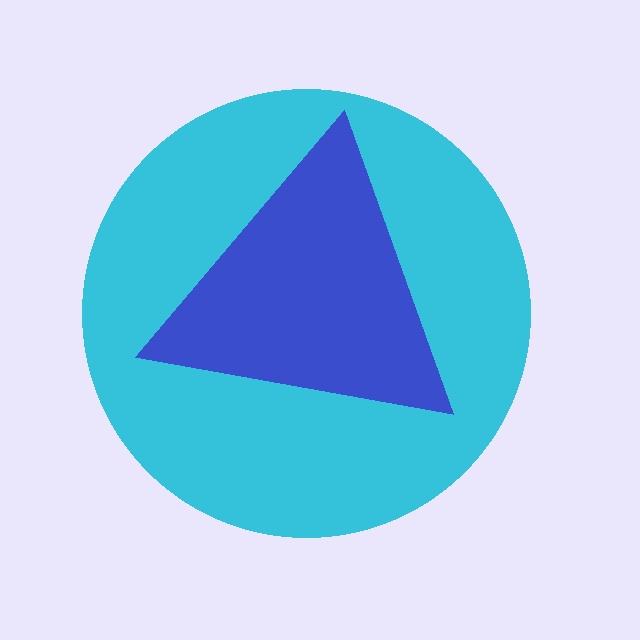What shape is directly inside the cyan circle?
The blue triangle.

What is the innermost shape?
The blue triangle.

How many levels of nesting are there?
2.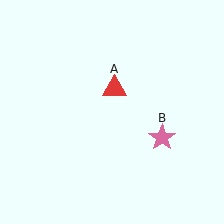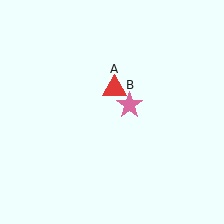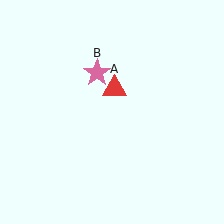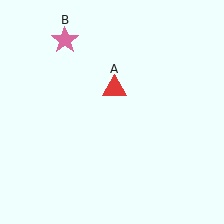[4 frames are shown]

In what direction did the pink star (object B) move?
The pink star (object B) moved up and to the left.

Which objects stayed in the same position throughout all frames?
Red triangle (object A) remained stationary.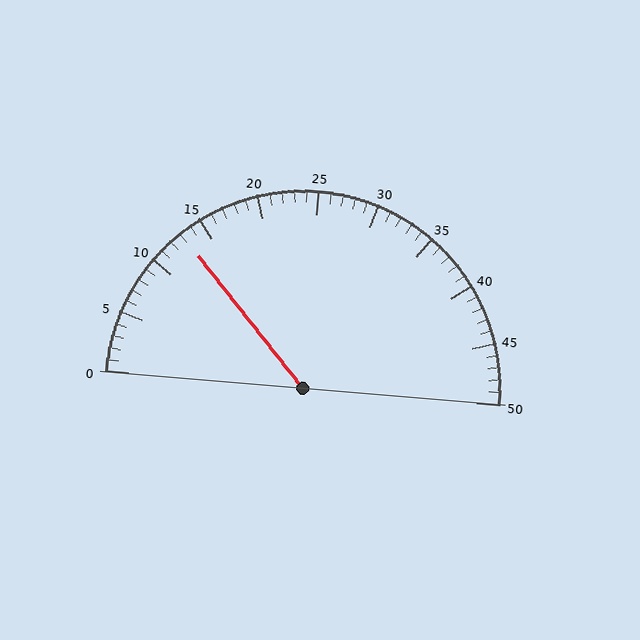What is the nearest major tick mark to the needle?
The nearest major tick mark is 15.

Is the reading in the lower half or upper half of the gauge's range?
The reading is in the lower half of the range (0 to 50).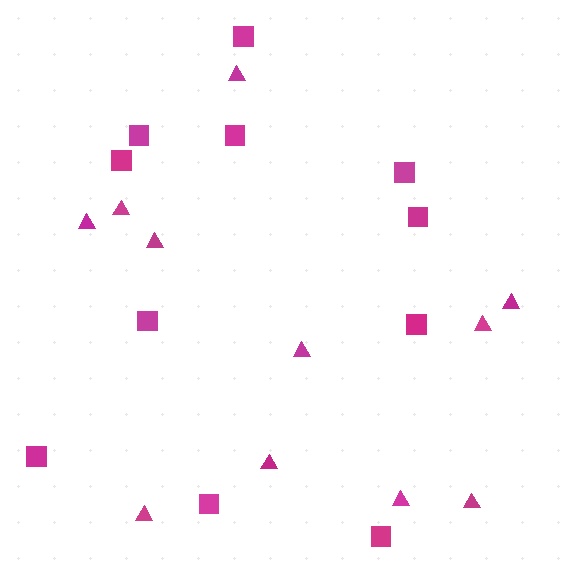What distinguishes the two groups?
There are 2 groups: one group of squares (11) and one group of triangles (11).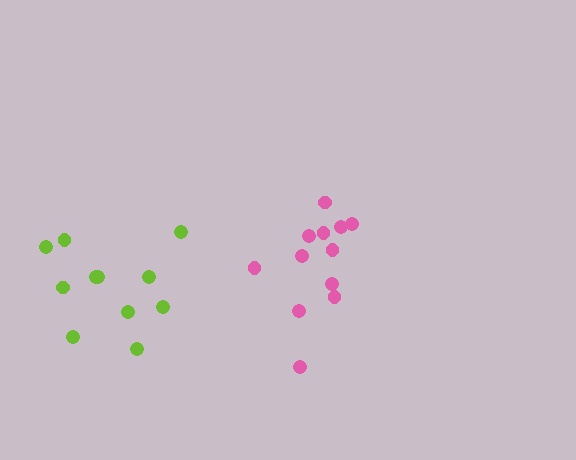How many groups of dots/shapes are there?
There are 2 groups.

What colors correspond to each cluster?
The clusters are colored: pink, lime.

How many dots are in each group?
Group 1: 12 dots, Group 2: 11 dots (23 total).